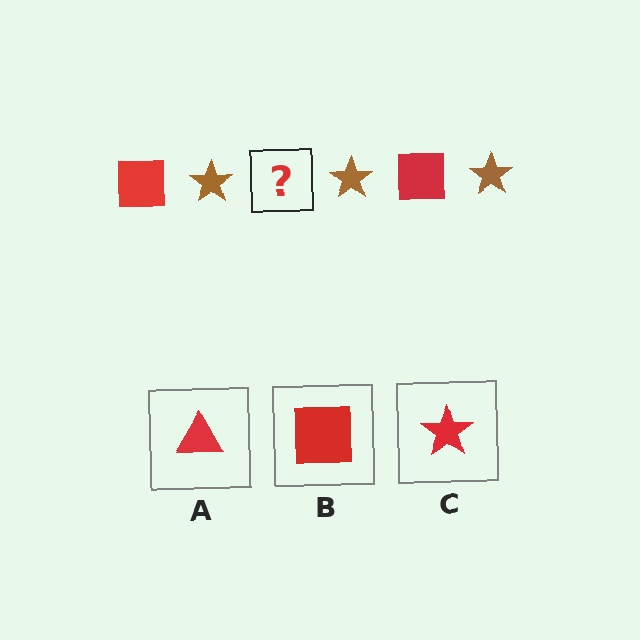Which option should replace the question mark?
Option B.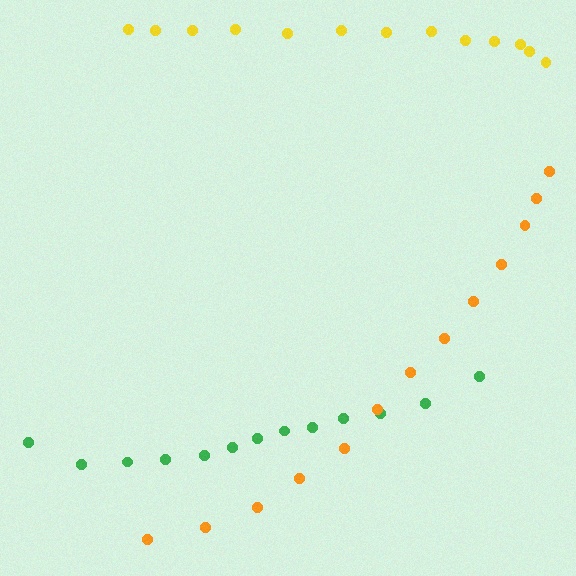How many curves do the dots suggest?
There are 3 distinct paths.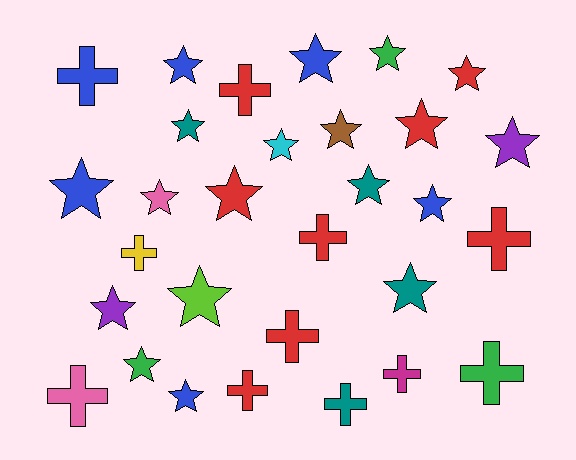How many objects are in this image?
There are 30 objects.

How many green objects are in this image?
There are 3 green objects.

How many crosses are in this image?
There are 11 crosses.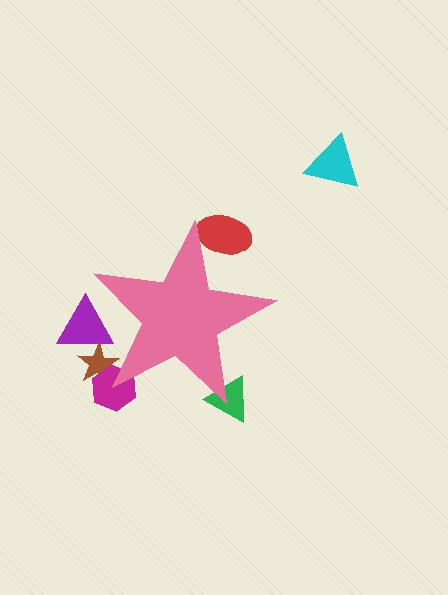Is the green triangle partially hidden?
Yes, the green triangle is partially hidden behind the pink star.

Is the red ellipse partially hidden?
Yes, the red ellipse is partially hidden behind the pink star.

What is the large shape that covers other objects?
A pink star.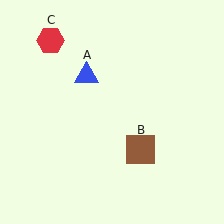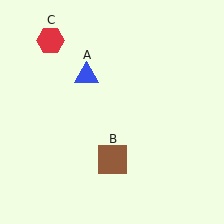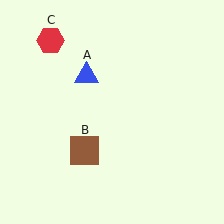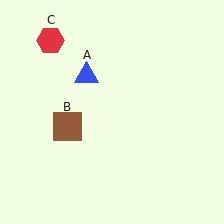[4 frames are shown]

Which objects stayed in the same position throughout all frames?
Blue triangle (object A) and red hexagon (object C) remained stationary.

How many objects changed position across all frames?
1 object changed position: brown square (object B).